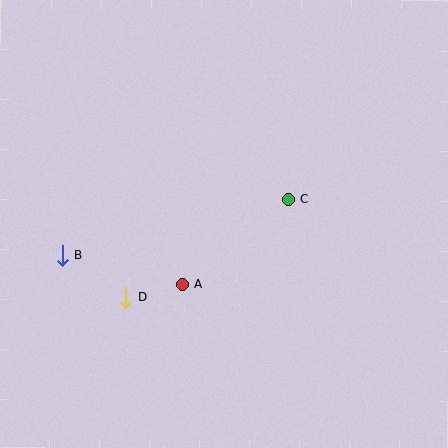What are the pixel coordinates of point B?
Point B is at (62, 255).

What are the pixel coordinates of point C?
Point C is at (288, 199).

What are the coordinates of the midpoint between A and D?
The midpoint between A and D is at (154, 291).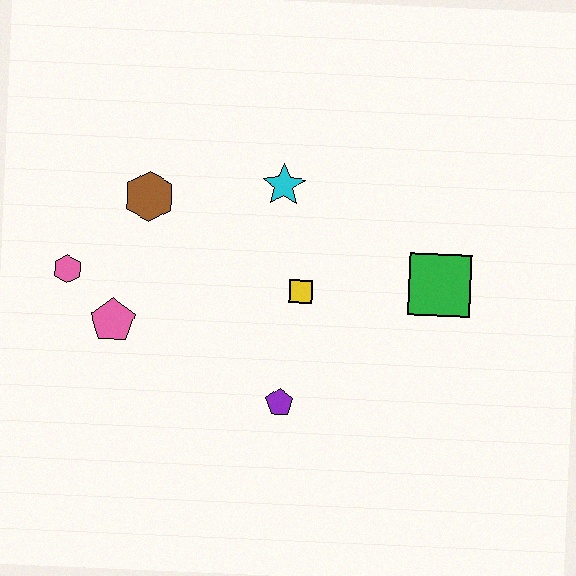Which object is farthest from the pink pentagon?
The green square is farthest from the pink pentagon.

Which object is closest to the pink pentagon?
The pink hexagon is closest to the pink pentagon.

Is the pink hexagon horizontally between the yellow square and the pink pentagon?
No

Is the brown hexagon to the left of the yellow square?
Yes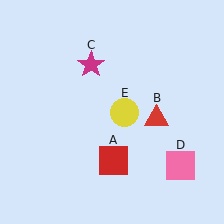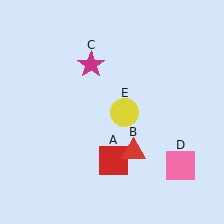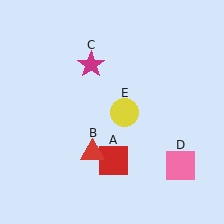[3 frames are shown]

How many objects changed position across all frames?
1 object changed position: red triangle (object B).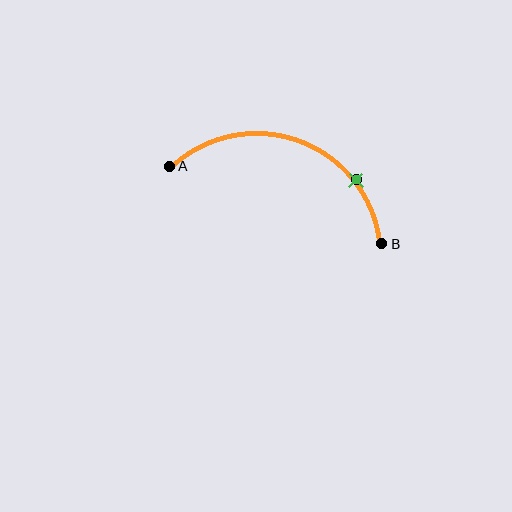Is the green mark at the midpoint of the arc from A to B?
No. The green mark lies on the arc but is closer to endpoint B. The arc midpoint would be at the point on the curve equidistant along the arc from both A and B.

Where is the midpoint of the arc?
The arc midpoint is the point on the curve farthest from the straight line joining A and B. It sits above that line.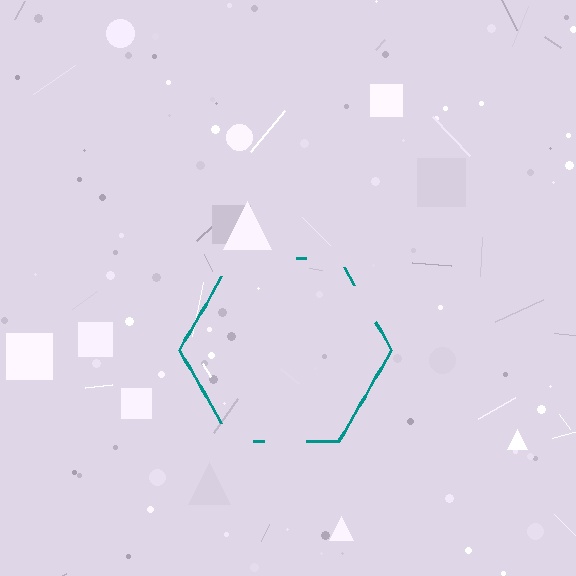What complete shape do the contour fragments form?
The contour fragments form a hexagon.